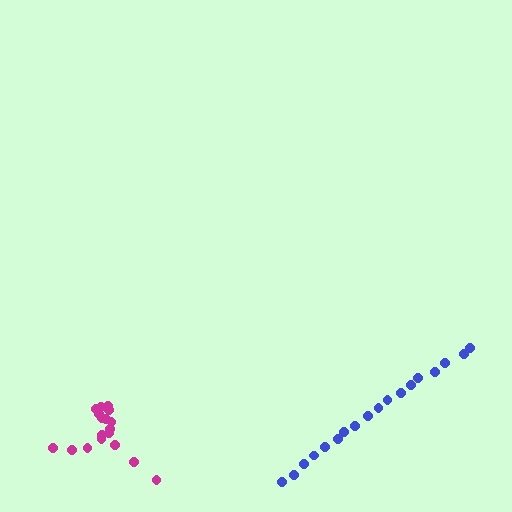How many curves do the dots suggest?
There are 2 distinct paths.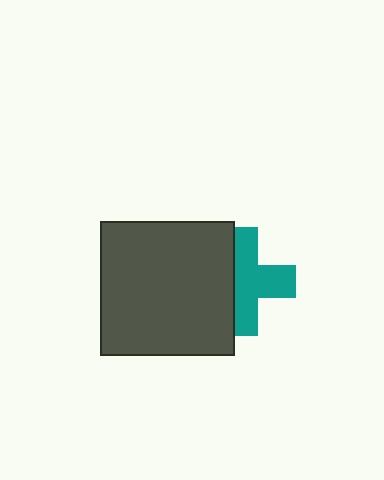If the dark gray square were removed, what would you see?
You would see the complete teal cross.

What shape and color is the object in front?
The object in front is a dark gray square.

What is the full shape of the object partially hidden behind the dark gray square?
The partially hidden object is a teal cross.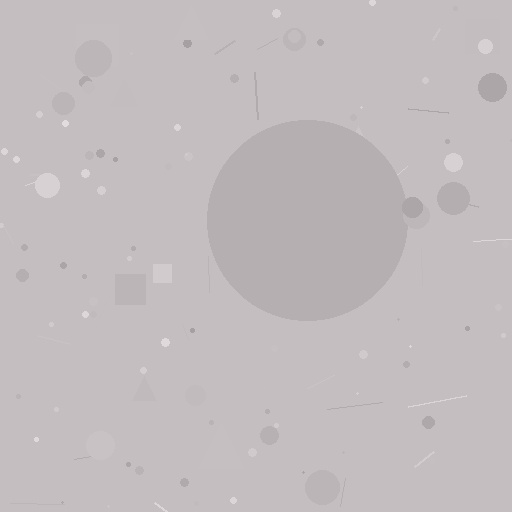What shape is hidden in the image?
A circle is hidden in the image.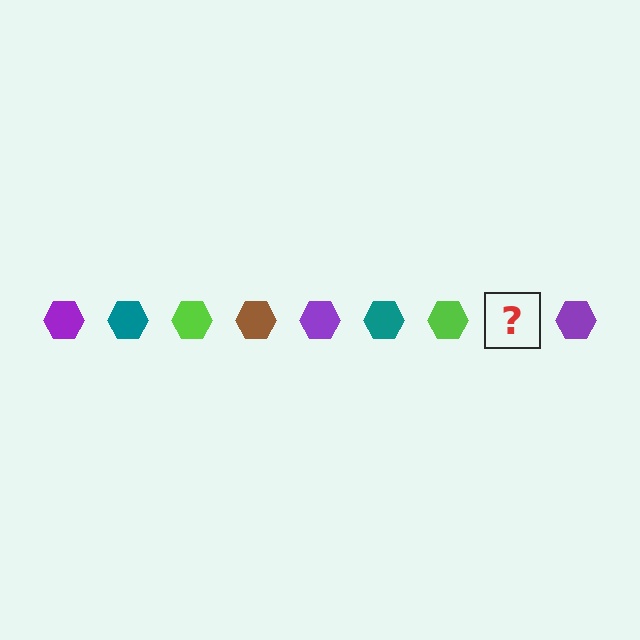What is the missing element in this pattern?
The missing element is a brown hexagon.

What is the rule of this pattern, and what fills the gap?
The rule is that the pattern cycles through purple, teal, lime, brown hexagons. The gap should be filled with a brown hexagon.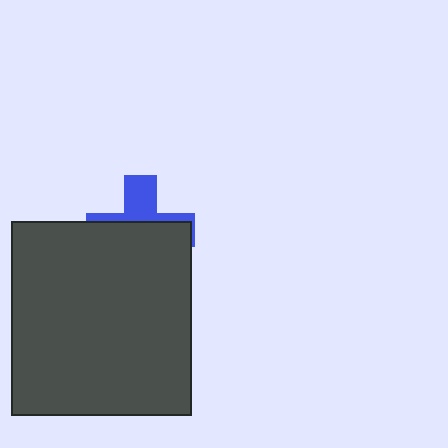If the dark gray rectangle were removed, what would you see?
You would see the complete blue cross.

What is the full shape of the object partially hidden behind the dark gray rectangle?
The partially hidden object is a blue cross.